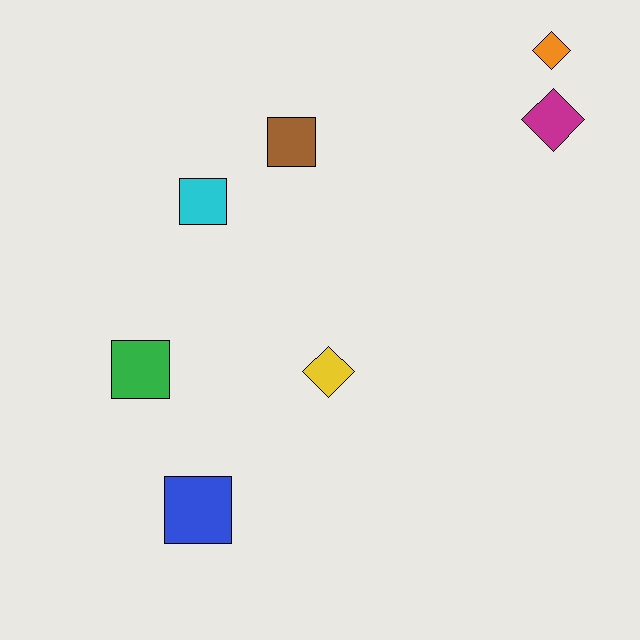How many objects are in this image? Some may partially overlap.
There are 7 objects.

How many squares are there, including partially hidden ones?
There are 4 squares.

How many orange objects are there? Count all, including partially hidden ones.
There is 1 orange object.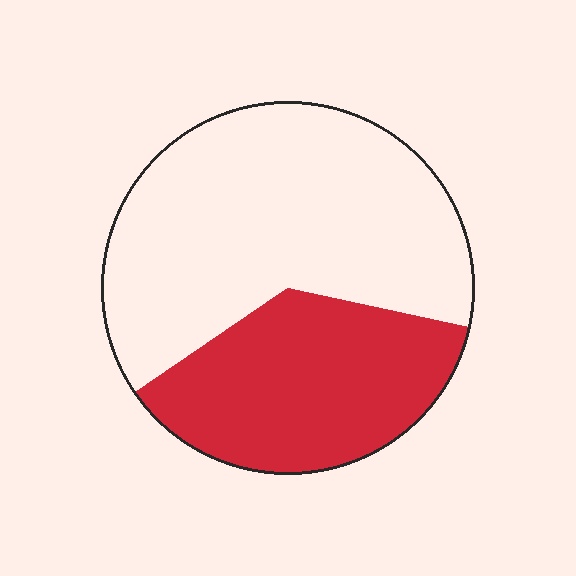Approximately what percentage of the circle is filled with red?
Approximately 35%.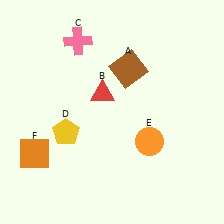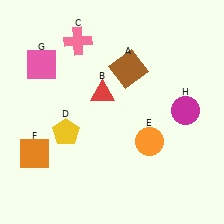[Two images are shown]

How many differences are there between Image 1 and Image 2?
There are 2 differences between the two images.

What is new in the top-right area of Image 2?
A magenta circle (H) was added in the top-right area of Image 2.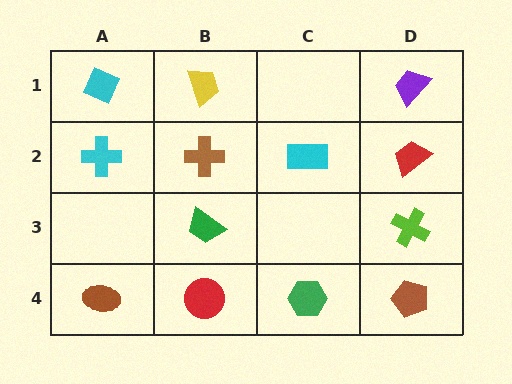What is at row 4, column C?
A green hexagon.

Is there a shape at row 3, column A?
No, that cell is empty.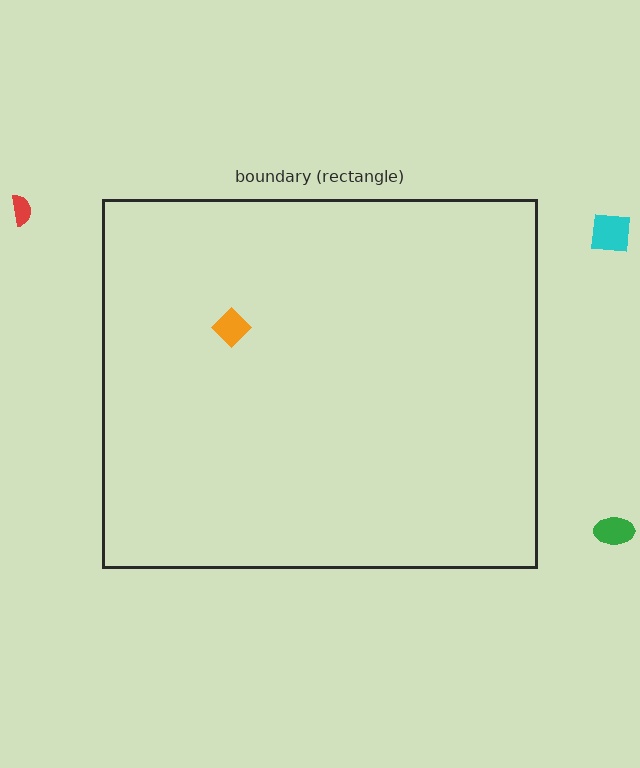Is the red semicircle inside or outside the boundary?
Outside.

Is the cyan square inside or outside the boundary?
Outside.